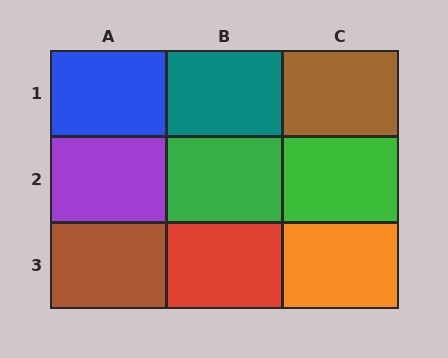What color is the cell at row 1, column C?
Brown.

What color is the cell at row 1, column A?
Blue.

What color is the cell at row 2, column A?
Purple.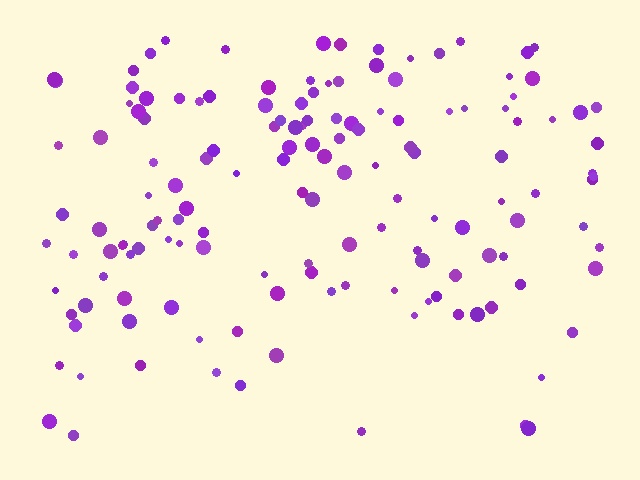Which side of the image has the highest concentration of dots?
The top.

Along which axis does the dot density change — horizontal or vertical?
Vertical.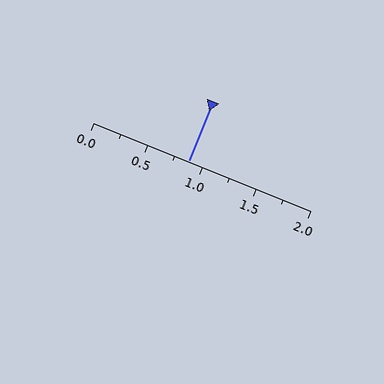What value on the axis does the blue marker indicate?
The marker indicates approximately 0.88.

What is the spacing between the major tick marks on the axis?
The major ticks are spaced 0.5 apart.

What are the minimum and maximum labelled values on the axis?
The axis runs from 0.0 to 2.0.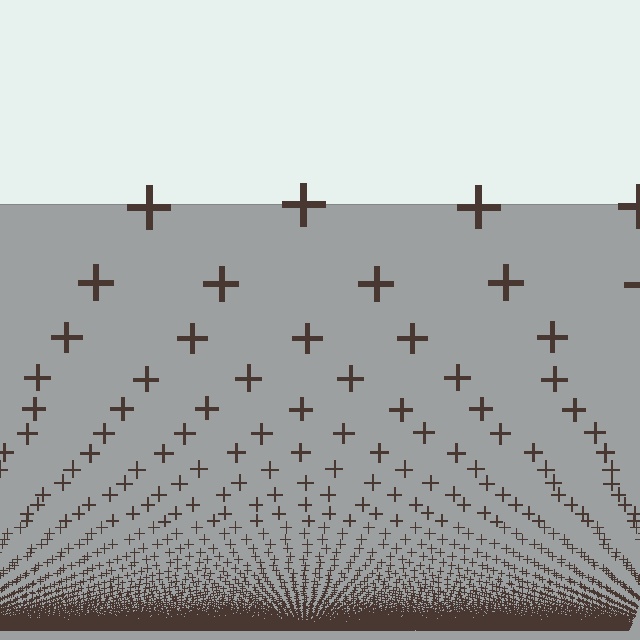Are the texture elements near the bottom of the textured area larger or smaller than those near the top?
Smaller. The gradient is inverted — elements near the bottom are smaller and denser.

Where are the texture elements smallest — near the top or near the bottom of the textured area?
Near the bottom.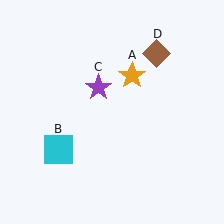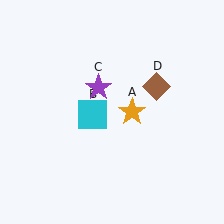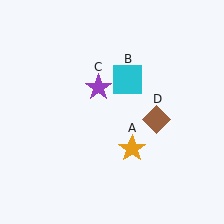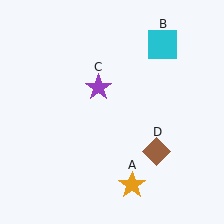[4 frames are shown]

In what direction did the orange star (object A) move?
The orange star (object A) moved down.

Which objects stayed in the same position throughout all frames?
Purple star (object C) remained stationary.